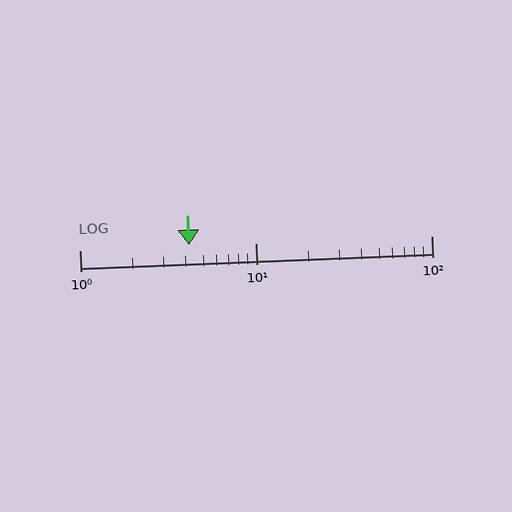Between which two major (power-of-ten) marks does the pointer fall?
The pointer is between 1 and 10.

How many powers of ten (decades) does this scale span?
The scale spans 2 decades, from 1 to 100.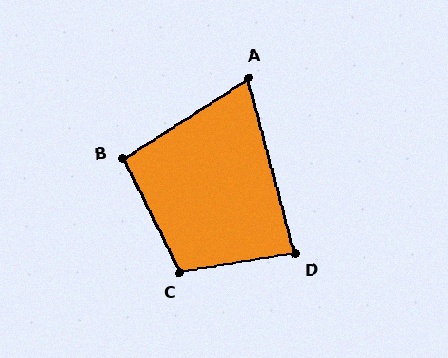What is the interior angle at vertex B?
Approximately 96 degrees (obtuse).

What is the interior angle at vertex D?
Approximately 84 degrees (acute).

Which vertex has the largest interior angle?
C, at approximately 108 degrees.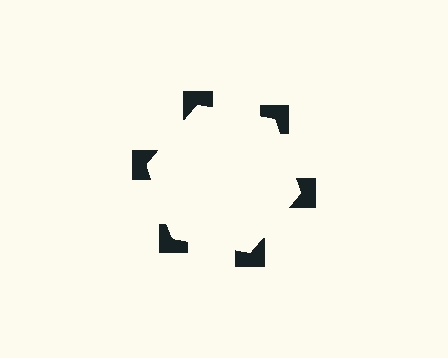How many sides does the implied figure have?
6 sides.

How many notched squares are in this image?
There are 6 — one at each vertex of the illusory hexagon.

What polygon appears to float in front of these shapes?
An illusory hexagon — its edges are inferred from the aligned wedge cuts in the notched squares, not physically drawn.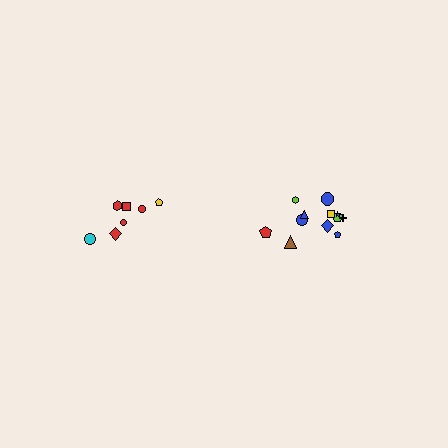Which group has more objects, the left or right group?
The right group.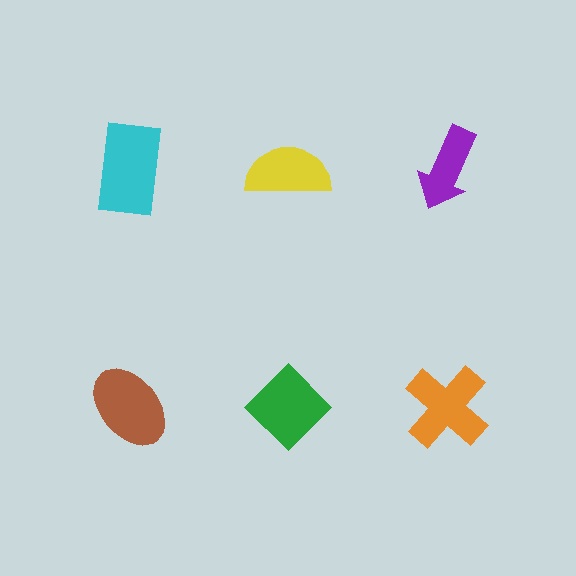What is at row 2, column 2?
A green diamond.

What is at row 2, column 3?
An orange cross.